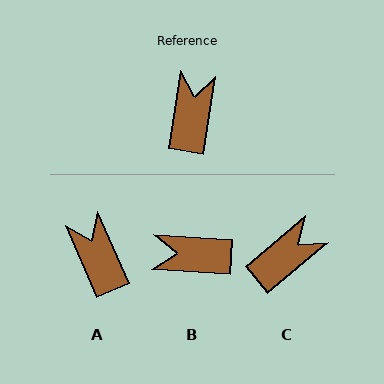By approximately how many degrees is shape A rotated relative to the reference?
Approximately 32 degrees counter-clockwise.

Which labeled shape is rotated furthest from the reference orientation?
B, about 96 degrees away.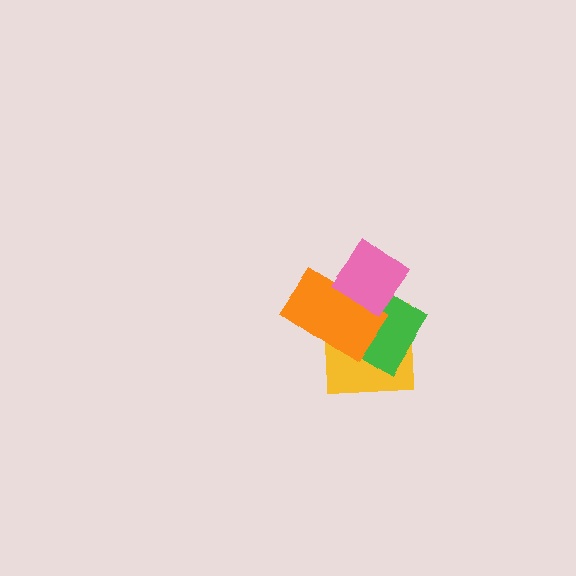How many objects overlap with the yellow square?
2 objects overlap with the yellow square.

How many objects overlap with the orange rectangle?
3 objects overlap with the orange rectangle.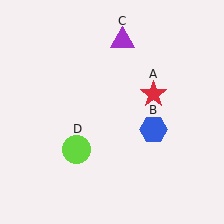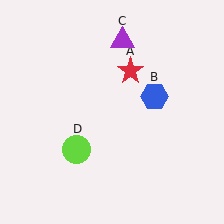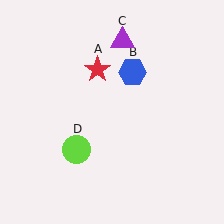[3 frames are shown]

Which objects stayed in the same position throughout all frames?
Purple triangle (object C) and lime circle (object D) remained stationary.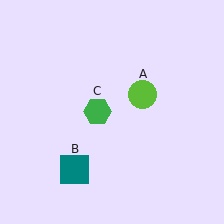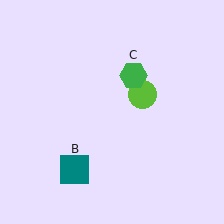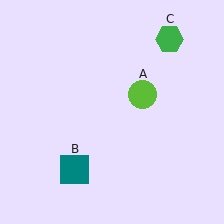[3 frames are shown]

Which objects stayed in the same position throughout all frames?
Lime circle (object A) and teal square (object B) remained stationary.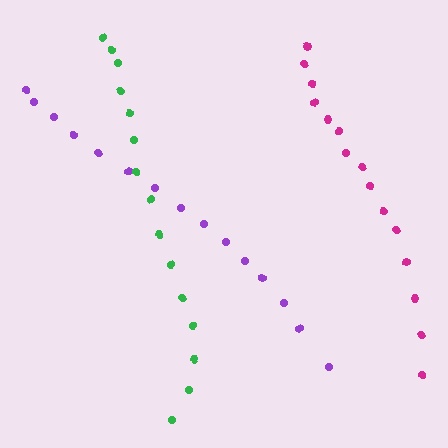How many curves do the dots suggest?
There are 3 distinct paths.